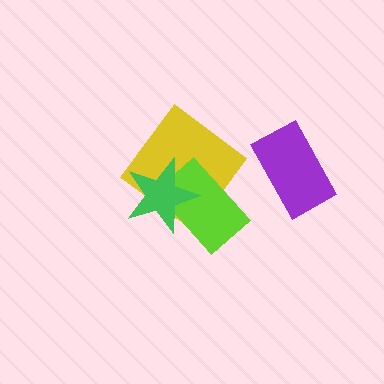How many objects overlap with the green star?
2 objects overlap with the green star.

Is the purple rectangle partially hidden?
No, no other shape covers it.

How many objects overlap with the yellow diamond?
2 objects overlap with the yellow diamond.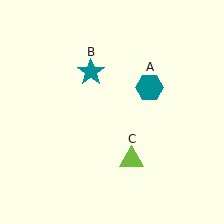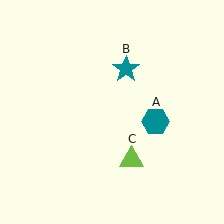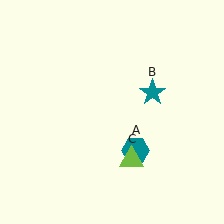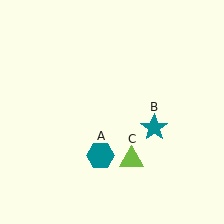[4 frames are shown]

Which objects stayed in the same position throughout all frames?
Lime triangle (object C) remained stationary.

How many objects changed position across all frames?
2 objects changed position: teal hexagon (object A), teal star (object B).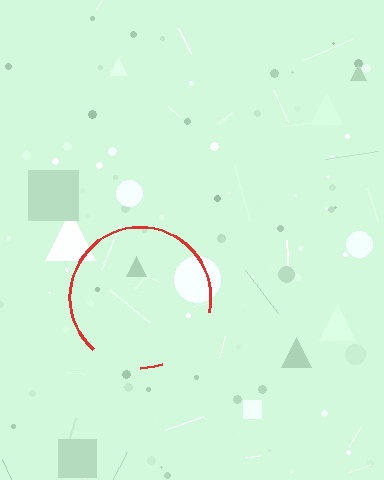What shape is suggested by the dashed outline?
The dashed outline suggests a circle.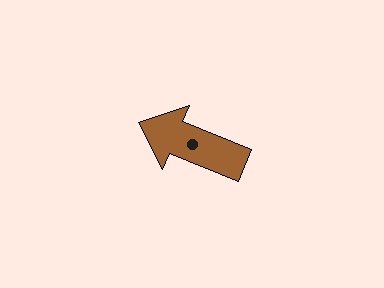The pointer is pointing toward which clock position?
Roughly 10 o'clock.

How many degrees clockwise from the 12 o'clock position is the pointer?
Approximately 292 degrees.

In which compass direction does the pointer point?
West.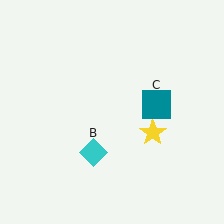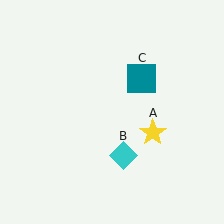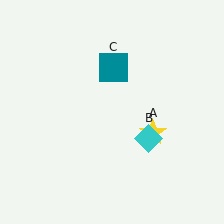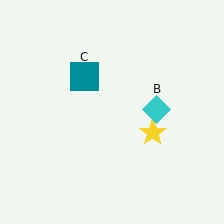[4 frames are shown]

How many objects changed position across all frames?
2 objects changed position: cyan diamond (object B), teal square (object C).